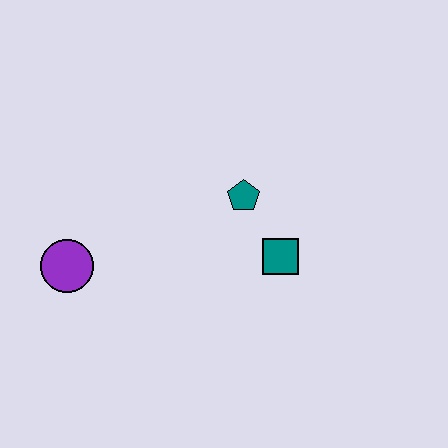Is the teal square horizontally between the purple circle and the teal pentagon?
No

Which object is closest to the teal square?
The teal pentagon is closest to the teal square.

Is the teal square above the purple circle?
Yes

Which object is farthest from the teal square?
The purple circle is farthest from the teal square.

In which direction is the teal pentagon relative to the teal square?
The teal pentagon is above the teal square.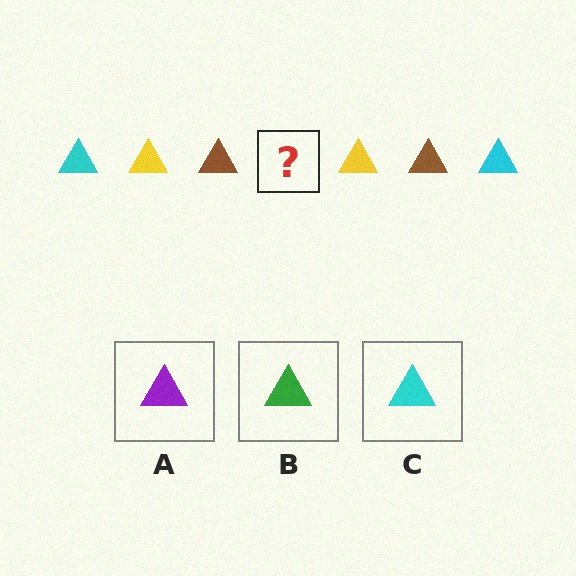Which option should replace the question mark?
Option C.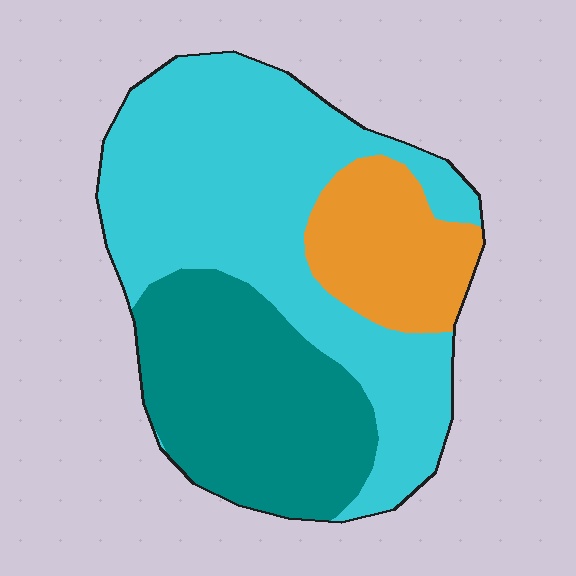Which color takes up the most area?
Cyan, at roughly 50%.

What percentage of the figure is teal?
Teal takes up between a quarter and a half of the figure.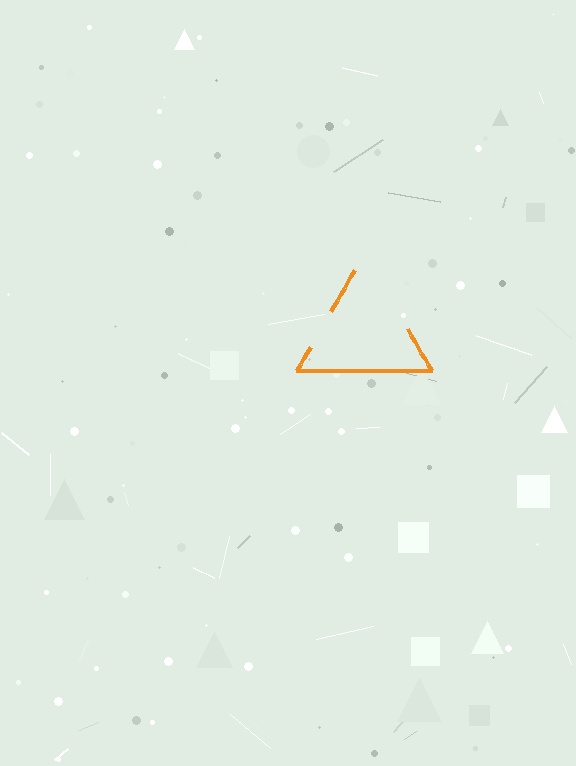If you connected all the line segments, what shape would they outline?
They would outline a triangle.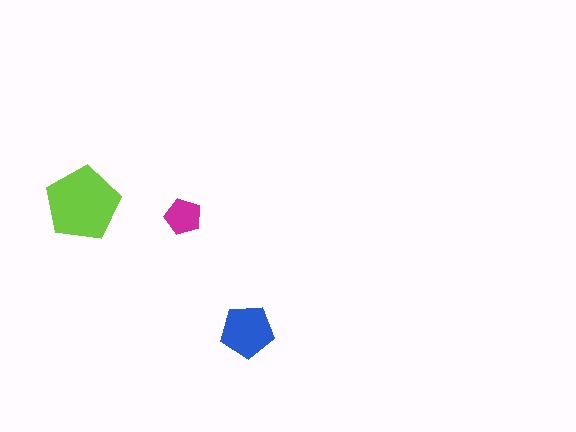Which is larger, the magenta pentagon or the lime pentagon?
The lime one.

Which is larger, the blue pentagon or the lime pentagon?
The lime one.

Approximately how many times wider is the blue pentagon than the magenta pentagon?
About 1.5 times wider.